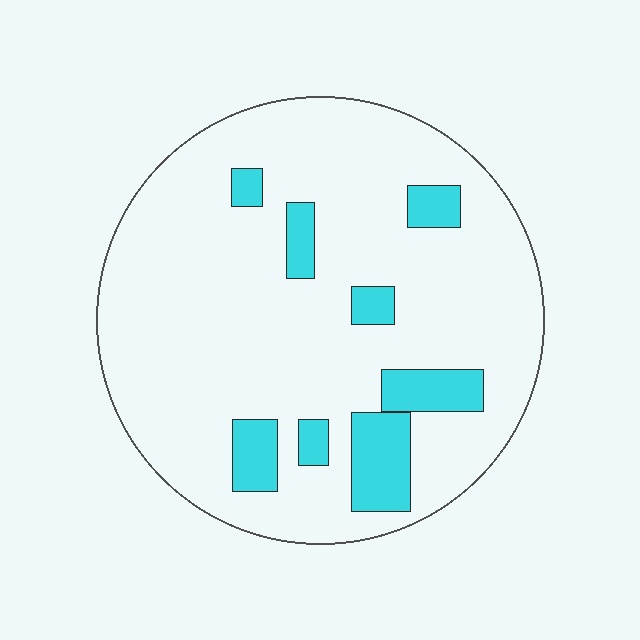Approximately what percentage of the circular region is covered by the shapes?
Approximately 15%.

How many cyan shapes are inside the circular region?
8.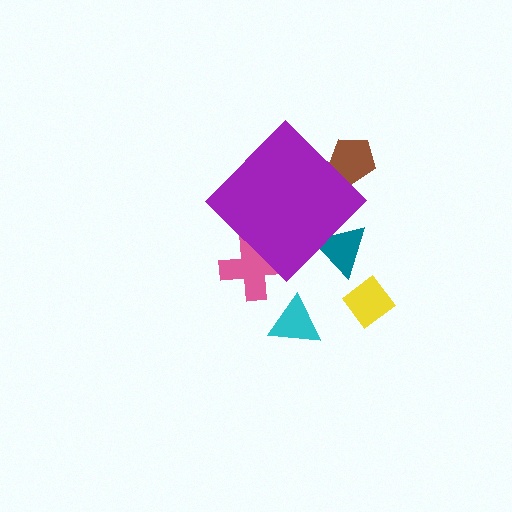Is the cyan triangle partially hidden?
No, the cyan triangle is fully visible.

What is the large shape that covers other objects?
A purple diamond.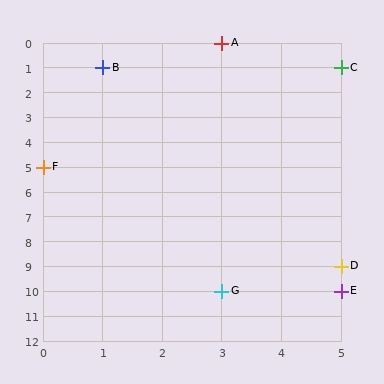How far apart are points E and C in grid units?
Points E and C are 9 rows apart.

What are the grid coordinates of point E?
Point E is at grid coordinates (5, 10).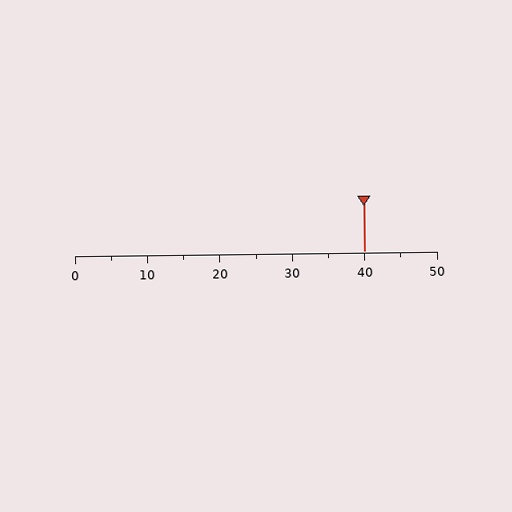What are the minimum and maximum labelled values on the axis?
The axis runs from 0 to 50.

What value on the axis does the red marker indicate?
The marker indicates approximately 40.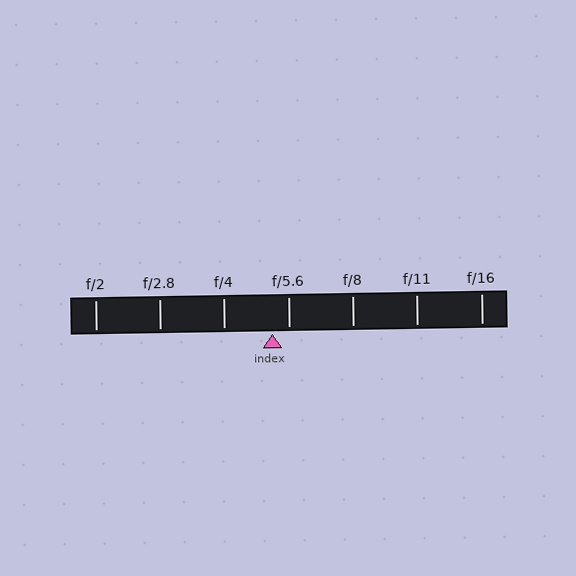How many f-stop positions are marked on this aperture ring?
There are 7 f-stop positions marked.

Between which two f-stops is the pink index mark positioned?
The index mark is between f/4 and f/5.6.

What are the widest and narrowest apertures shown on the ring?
The widest aperture shown is f/2 and the narrowest is f/16.